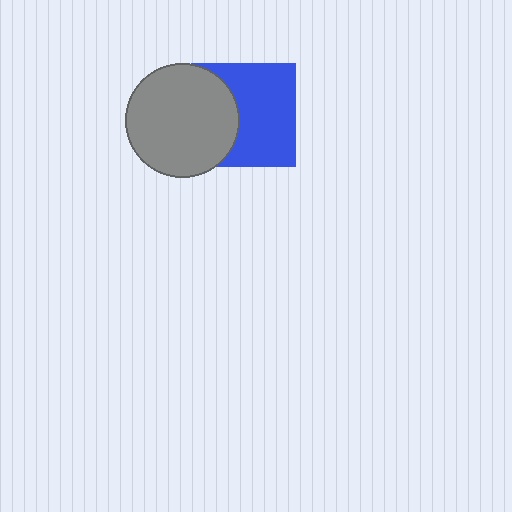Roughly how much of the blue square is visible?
About half of it is visible (roughly 63%).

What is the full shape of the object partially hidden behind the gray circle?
The partially hidden object is a blue square.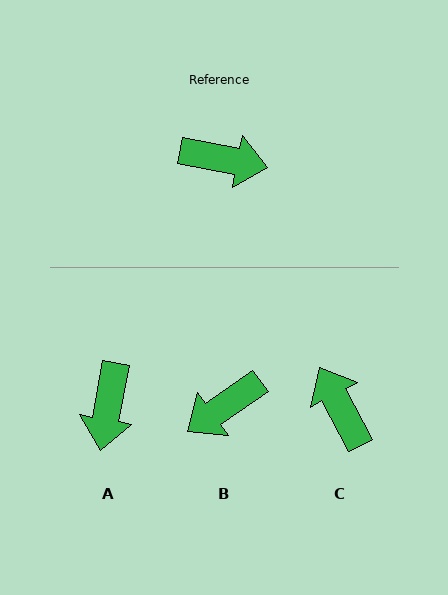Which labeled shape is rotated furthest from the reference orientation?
B, about 135 degrees away.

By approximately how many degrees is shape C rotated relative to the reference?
Approximately 128 degrees counter-clockwise.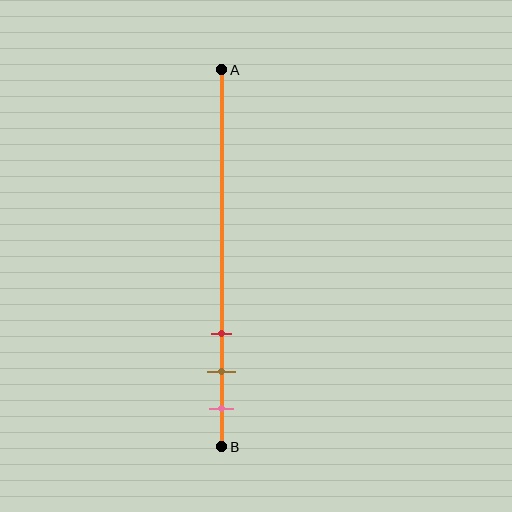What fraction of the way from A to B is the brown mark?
The brown mark is approximately 80% (0.8) of the way from A to B.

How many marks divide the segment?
There are 3 marks dividing the segment.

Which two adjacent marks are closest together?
The brown and pink marks are the closest adjacent pair.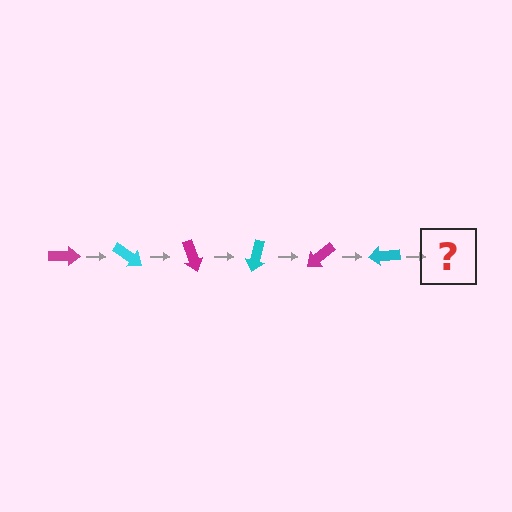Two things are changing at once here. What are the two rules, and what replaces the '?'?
The two rules are that it rotates 35 degrees each step and the color cycles through magenta and cyan. The '?' should be a magenta arrow, rotated 210 degrees from the start.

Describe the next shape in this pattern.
It should be a magenta arrow, rotated 210 degrees from the start.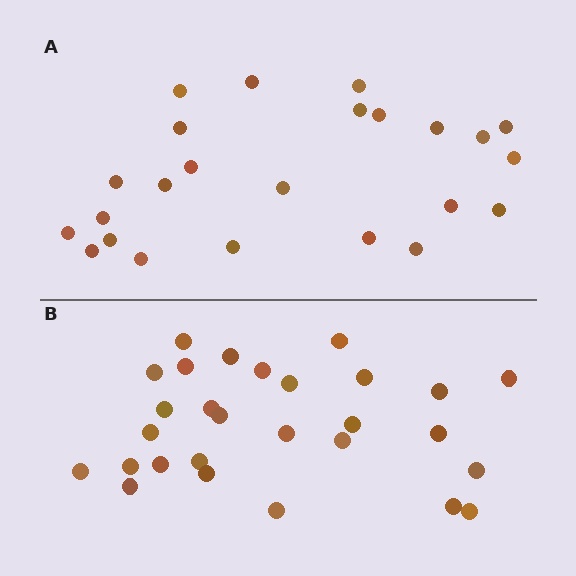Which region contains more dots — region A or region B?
Region B (the bottom region) has more dots.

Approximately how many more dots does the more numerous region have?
Region B has about 4 more dots than region A.